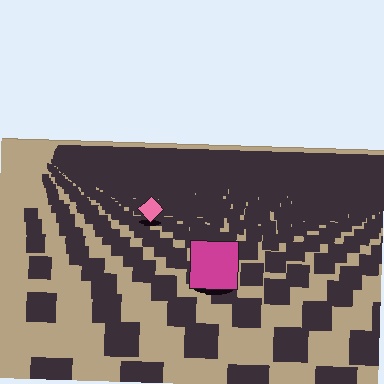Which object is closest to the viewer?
The magenta square is closest. The texture marks near it are larger and more spread out.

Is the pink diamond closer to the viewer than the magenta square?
No. The magenta square is closer — you can tell from the texture gradient: the ground texture is coarser near it.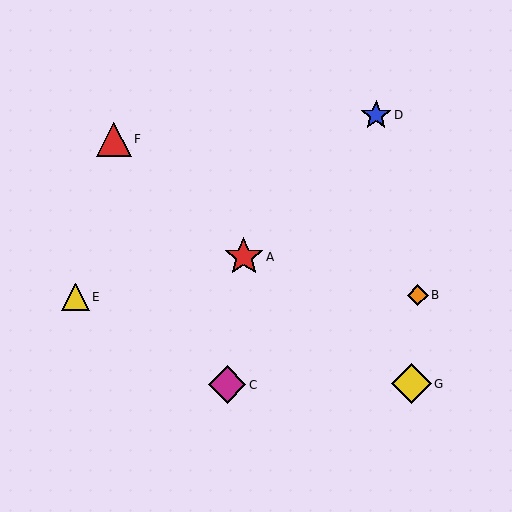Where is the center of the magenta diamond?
The center of the magenta diamond is at (227, 385).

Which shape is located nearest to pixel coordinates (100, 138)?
The red triangle (labeled F) at (114, 139) is nearest to that location.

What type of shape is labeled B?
Shape B is an orange diamond.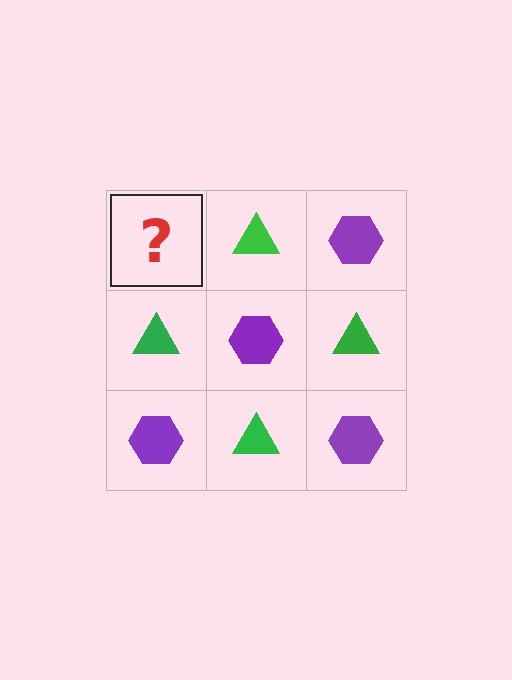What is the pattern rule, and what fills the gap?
The rule is that it alternates purple hexagon and green triangle in a checkerboard pattern. The gap should be filled with a purple hexagon.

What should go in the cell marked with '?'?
The missing cell should contain a purple hexagon.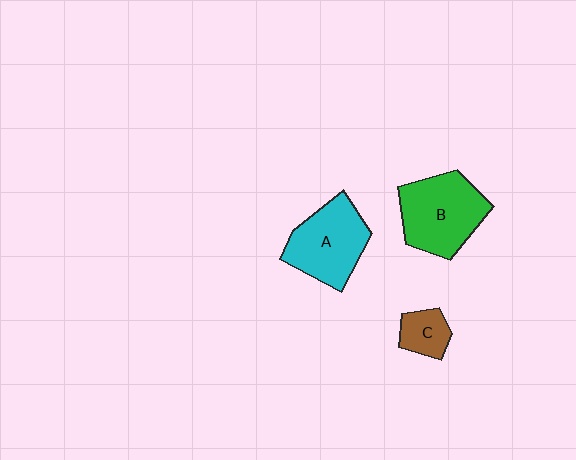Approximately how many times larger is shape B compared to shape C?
Approximately 2.7 times.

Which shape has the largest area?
Shape B (green).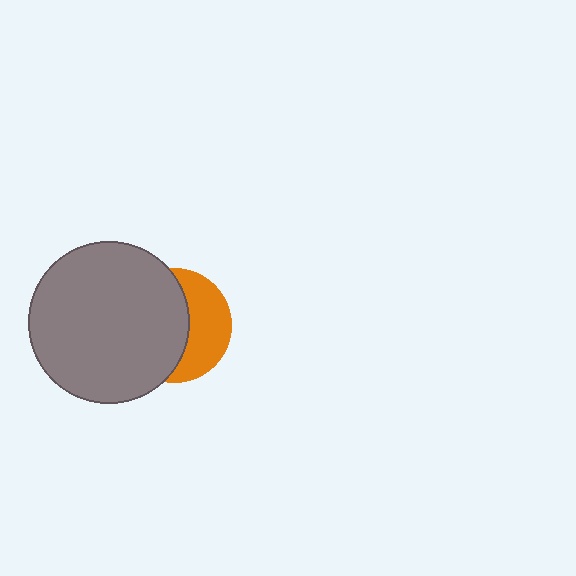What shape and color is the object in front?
The object in front is a gray circle.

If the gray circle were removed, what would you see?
You would see the complete orange circle.